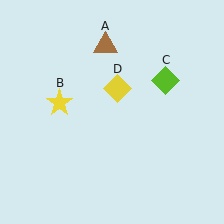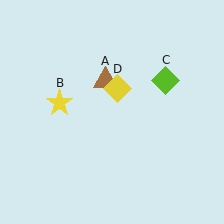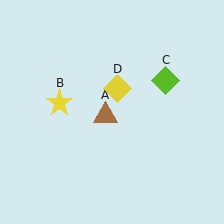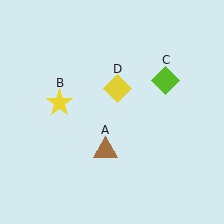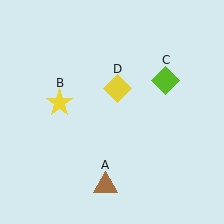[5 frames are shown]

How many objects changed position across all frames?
1 object changed position: brown triangle (object A).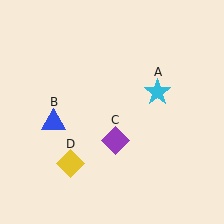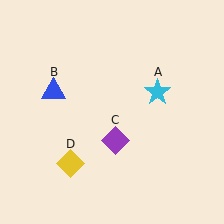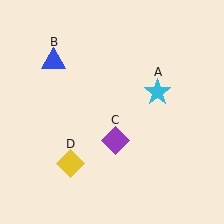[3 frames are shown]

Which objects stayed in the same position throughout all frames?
Cyan star (object A) and purple diamond (object C) and yellow diamond (object D) remained stationary.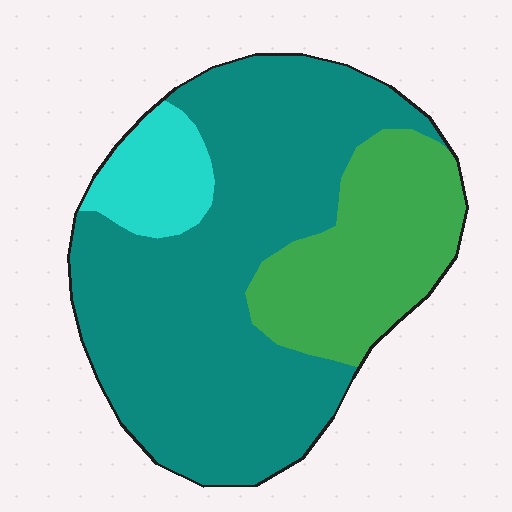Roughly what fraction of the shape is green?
Green covers roughly 25% of the shape.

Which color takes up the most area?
Teal, at roughly 65%.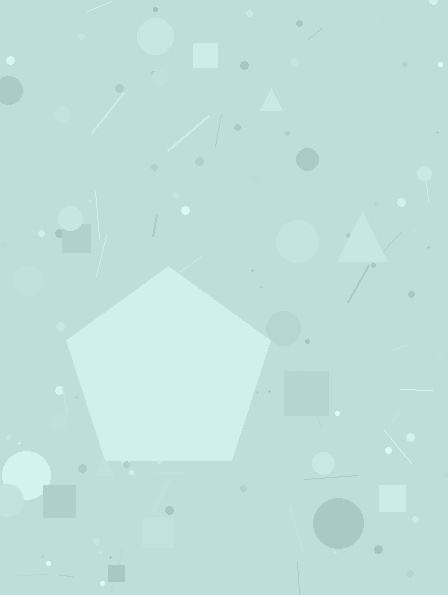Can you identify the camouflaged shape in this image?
The camouflaged shape is a pentagon.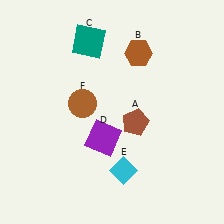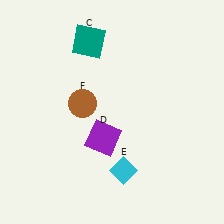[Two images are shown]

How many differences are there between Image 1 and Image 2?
There are 2 differences between the two images.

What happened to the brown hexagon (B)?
The brown hexagon (B) was removed in Image 2. It was in the top-right area of Image 1.